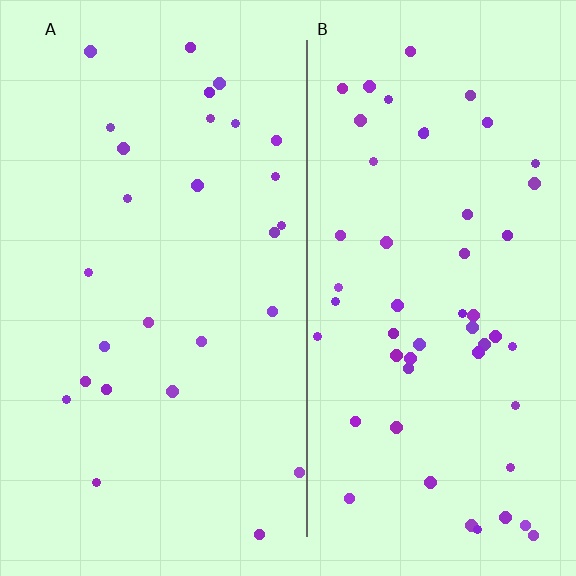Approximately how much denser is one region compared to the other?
Approximately 2.0× — region B over region A.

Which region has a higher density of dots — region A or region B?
B (the right).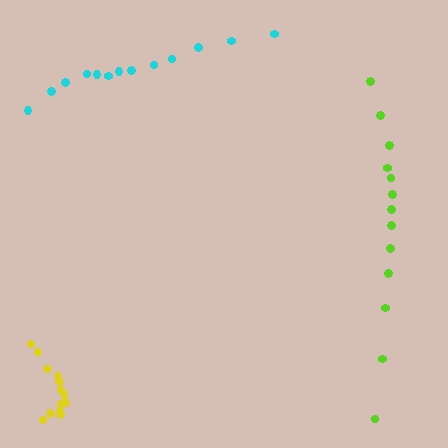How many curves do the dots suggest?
There are 3 distinct paths.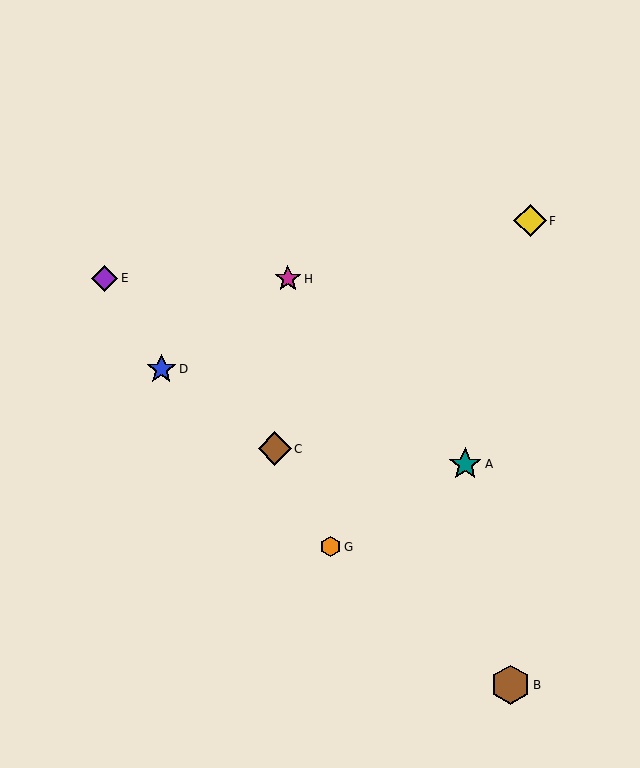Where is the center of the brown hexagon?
The center of the brown hexagon is at (511, 685).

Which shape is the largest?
The brown hexagon (labeled B) is the largest.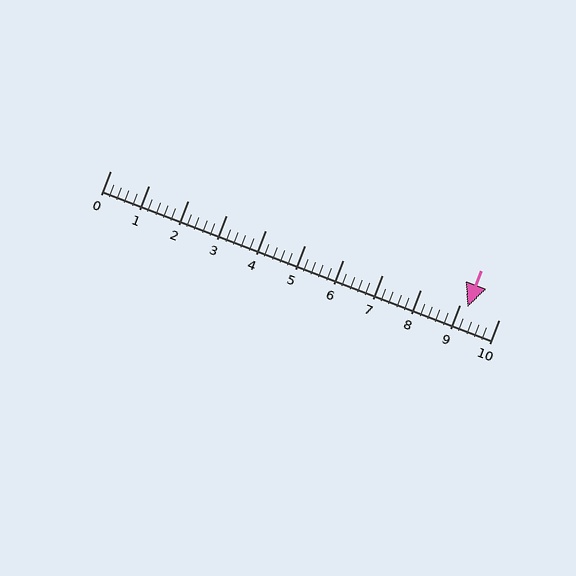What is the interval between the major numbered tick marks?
The major tick marks are spaced 1 units apart.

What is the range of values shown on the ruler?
The ruler shows values from 0 to 10.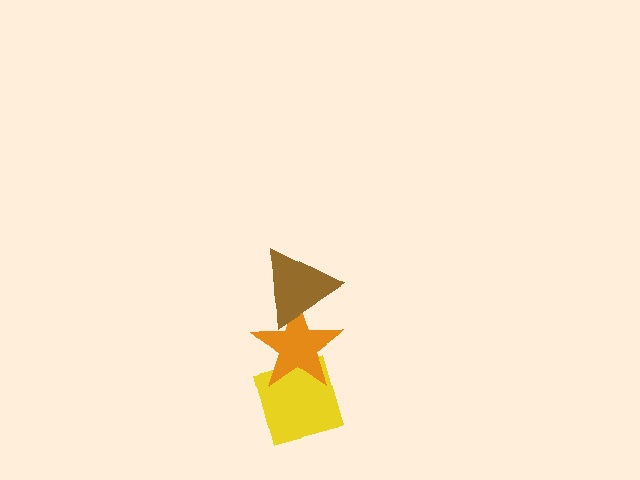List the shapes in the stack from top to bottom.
From top to bottom: the brown triangle, the orange star, the yellow diamond.